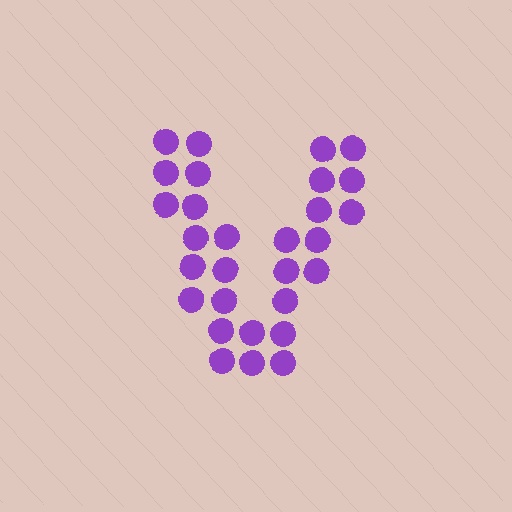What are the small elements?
The small elements are circles.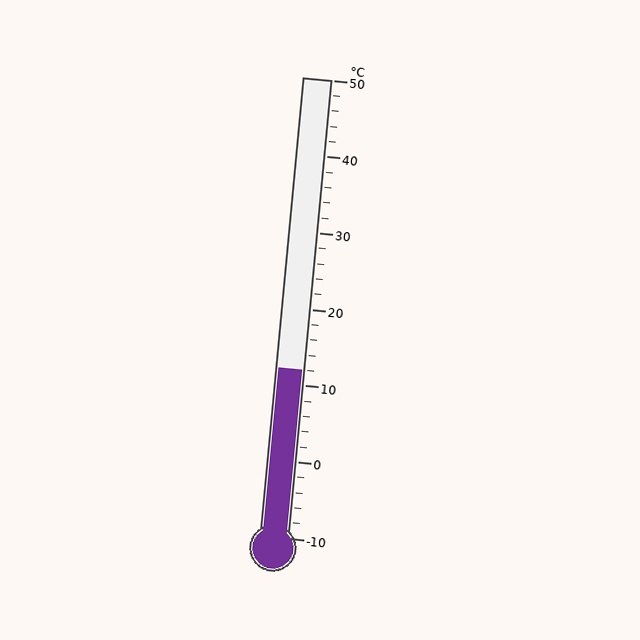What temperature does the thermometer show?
The thermometer shows approximately 12°C.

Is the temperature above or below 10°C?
The temperature is above 10°C.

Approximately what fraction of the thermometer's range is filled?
The thermometer is filled to approximately 35% of its range.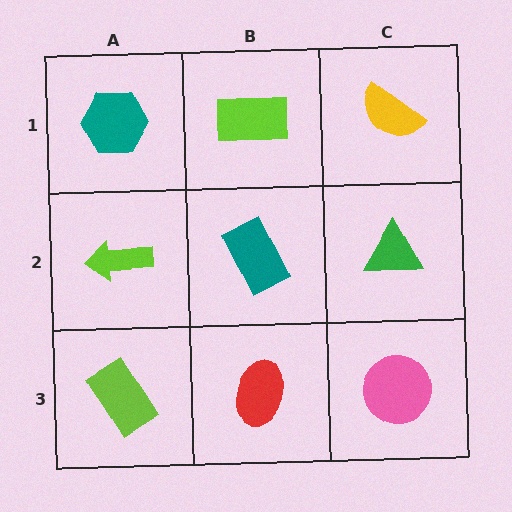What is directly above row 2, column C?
A yellow semicircle.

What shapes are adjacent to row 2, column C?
A yellow semicircle (row 1, column C), a pink circle (row 3, column C), a teal rectangle (row 2, column B).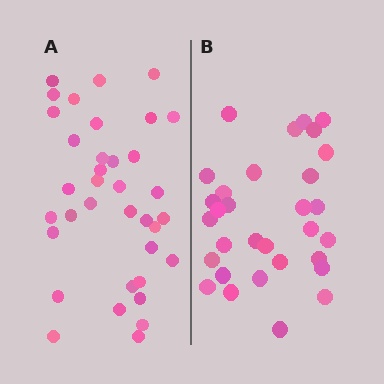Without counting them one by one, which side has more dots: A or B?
Region A (the left region) has more dots.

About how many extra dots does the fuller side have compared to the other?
Region A has about 5 more dots than region B.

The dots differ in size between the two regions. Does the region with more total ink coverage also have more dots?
No. Region B has more total ink coverage because its dots are larger, but region A actually contains more individual dots. Total area can be misleading — the number of items is what matters here.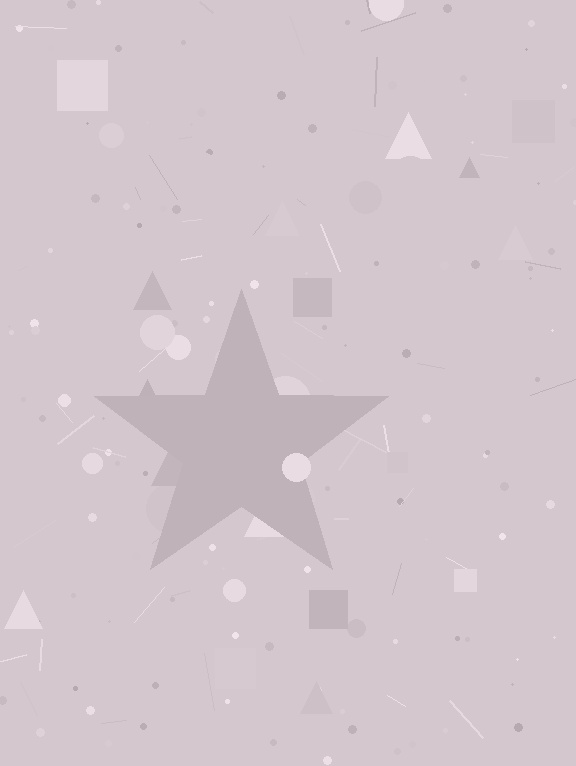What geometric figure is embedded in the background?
A star is embedded in the background.